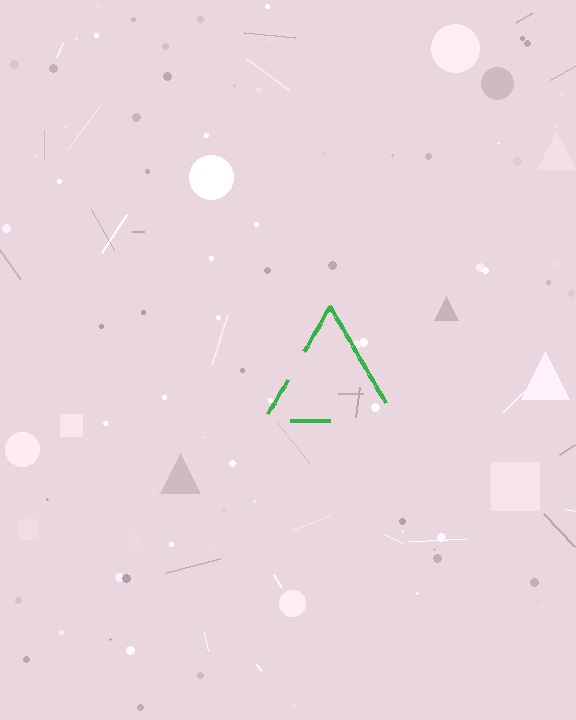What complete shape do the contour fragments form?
The contour fragments form a triangle.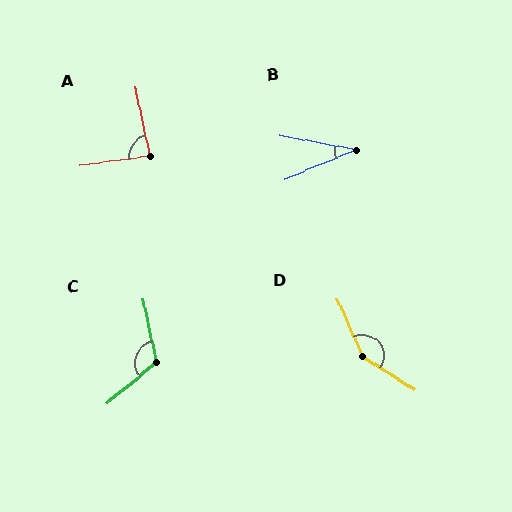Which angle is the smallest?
B, at approximately 33 degrees.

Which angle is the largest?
D, at approximately 146 degrees.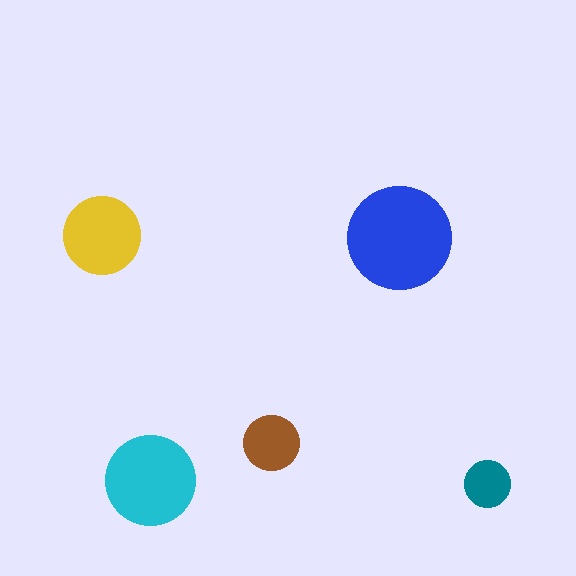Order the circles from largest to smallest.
the blue one, the cyan one, the yellow one, the brown one, the teal one.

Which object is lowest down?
The teal circle is bottommost.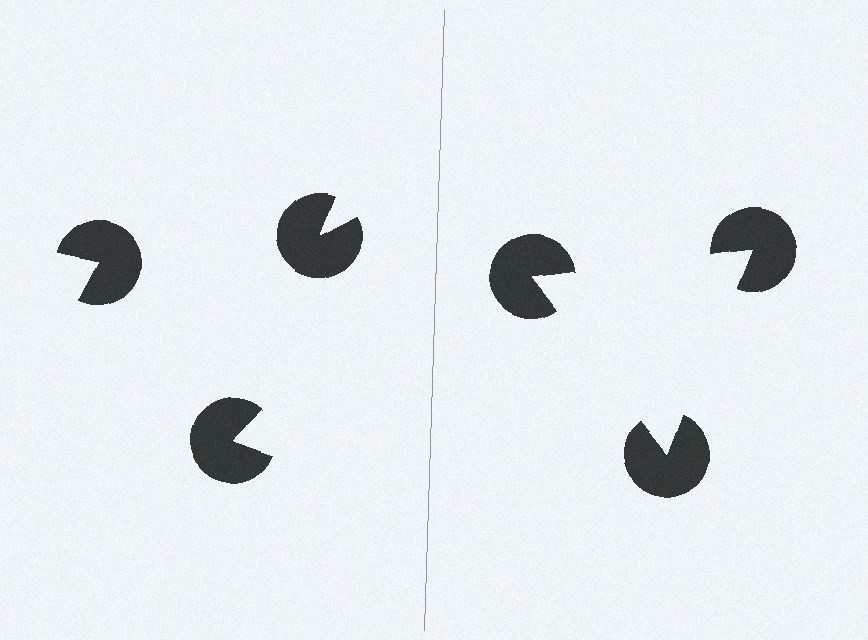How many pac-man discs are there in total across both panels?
6 — 3 on each side.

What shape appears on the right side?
An illusory triangle.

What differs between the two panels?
The pac-man discs are positioned identically on both sides; only the wedge orientations differ. On the right they align to a triangle; on the left they are misaligned.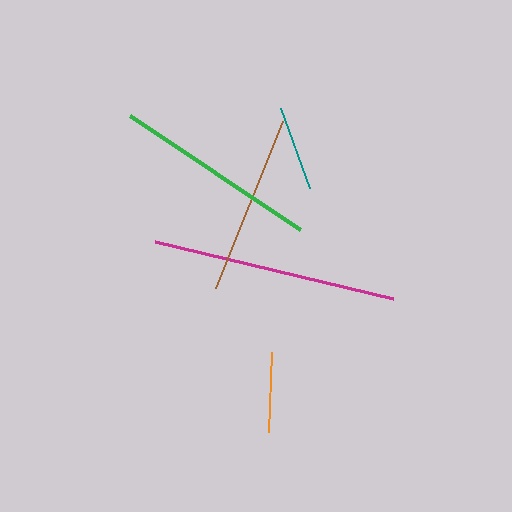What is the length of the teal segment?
The teal segment is approximately 84 pixels long.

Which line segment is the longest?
The magenta line is the longest at approximately 245 pixels.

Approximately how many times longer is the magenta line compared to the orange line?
The magenta line is approximately 3.0 times the length of the orange line.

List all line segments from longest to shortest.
From longest to shortest: magenta, green, brown, teal, orange.